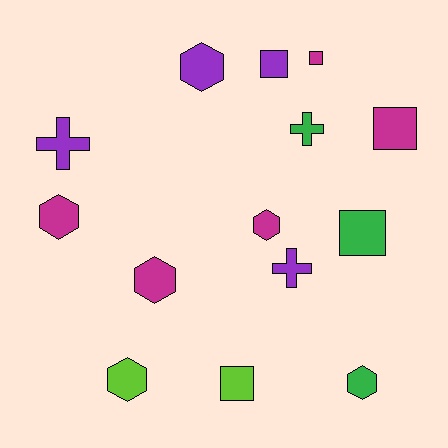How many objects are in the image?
There are 14 objects.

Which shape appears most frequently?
Hexagon, with 6 objects.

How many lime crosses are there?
There are no lime crosses.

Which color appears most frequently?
Magenta, with 5 objects.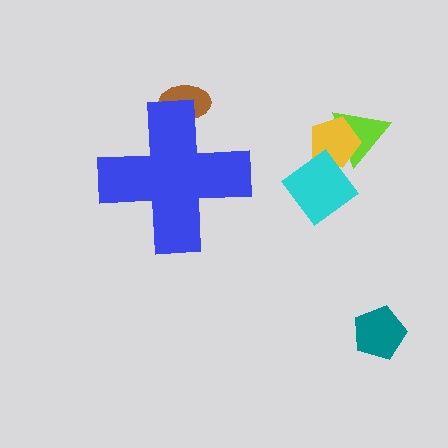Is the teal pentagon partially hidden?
No, the teal pentagon is fully visible.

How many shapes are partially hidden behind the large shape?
1 shape is partially hidden.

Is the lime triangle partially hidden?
No, the lime triangle is fully visible.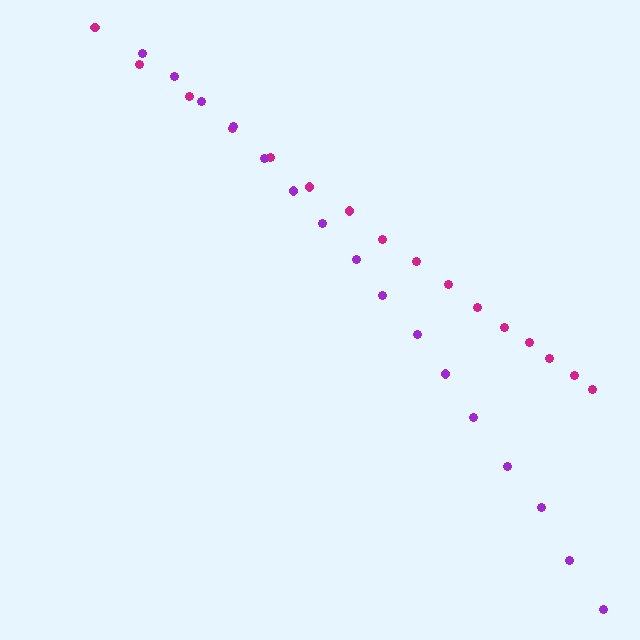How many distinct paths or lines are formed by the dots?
There are 2 distinct paths.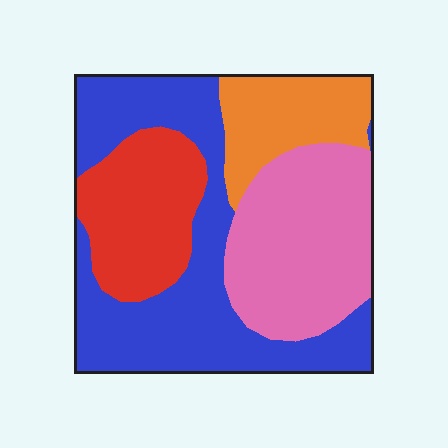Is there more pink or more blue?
Blue.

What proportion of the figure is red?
Red covers 19% of the figure.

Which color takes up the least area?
Orange, at roughly 15%.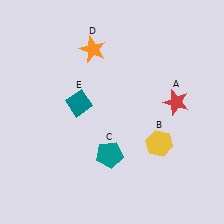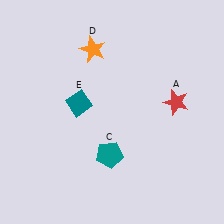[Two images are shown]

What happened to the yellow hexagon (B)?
The yellow hexagon (B) was removed in Image 2. It was in the bottom-right area of Image 1.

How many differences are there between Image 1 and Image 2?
There is 1 difference between the two images.